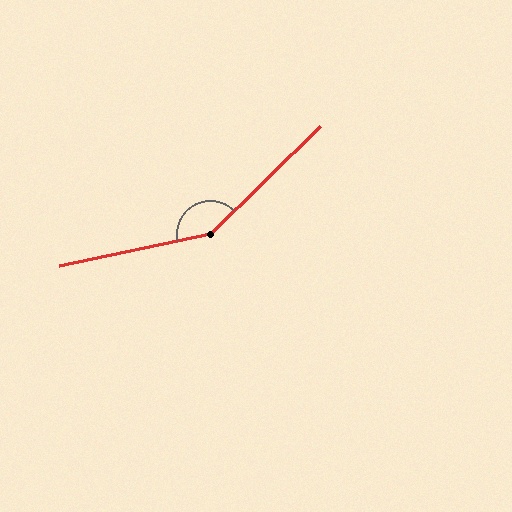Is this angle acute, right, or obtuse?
It is obtuse.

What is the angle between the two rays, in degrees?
Approximately 147 degrees.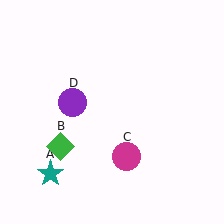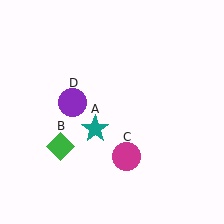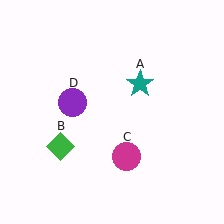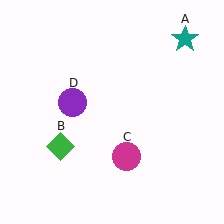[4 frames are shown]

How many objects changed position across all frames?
1 object changed position: teal star (object A).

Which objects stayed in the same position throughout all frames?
Green diamond (object B) and magenta circle (object C) and purple circle (object D) remained stationary.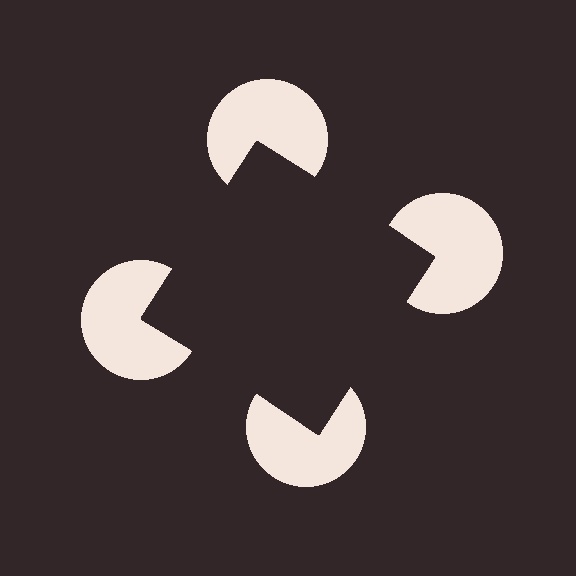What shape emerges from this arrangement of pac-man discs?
An illusory square — its edges are inferred from the aligned wedge cuts in the pac-man discs, not physically drawn.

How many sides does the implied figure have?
4 sides.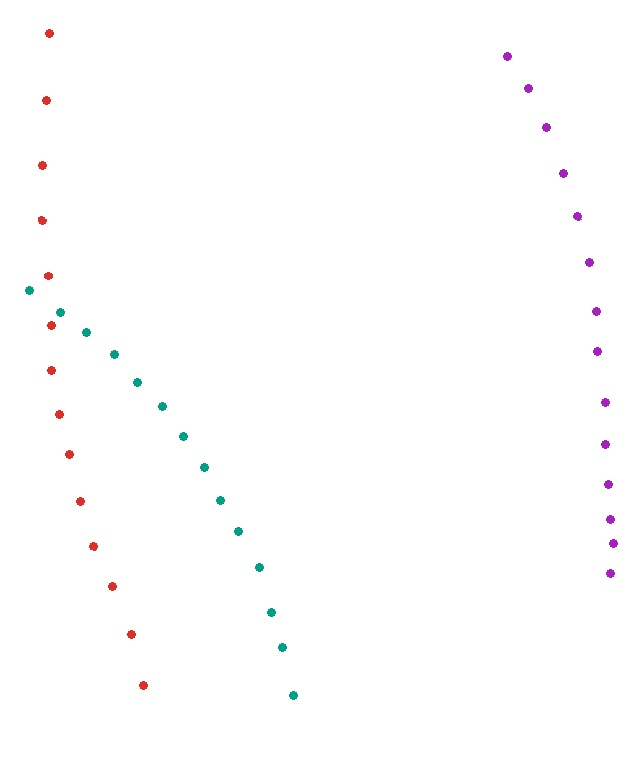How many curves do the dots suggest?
There are 3 distinct paths.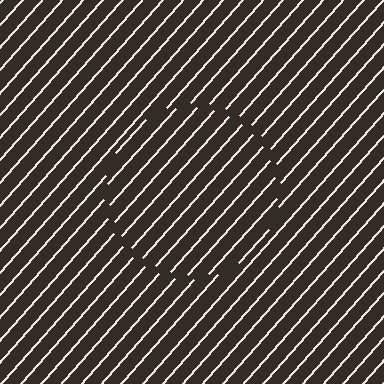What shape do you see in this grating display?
An illusory circle. The interior of the shape contains the same grating, shifted by half a period — the contour is defined by the phase discontinuity where line-ends from the inner and outer gratings abut.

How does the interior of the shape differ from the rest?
The interior of the shape contains the same grating, shifted by half a period — the contour is defined by the phase discontinuity where line-ends from the inner and outer gratings abut.